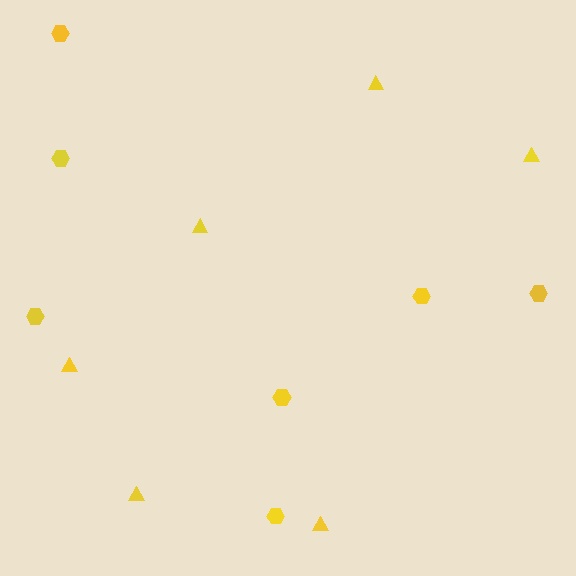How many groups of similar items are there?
There are 2 groups: one group of hexagons (7) and one group of triangles (6).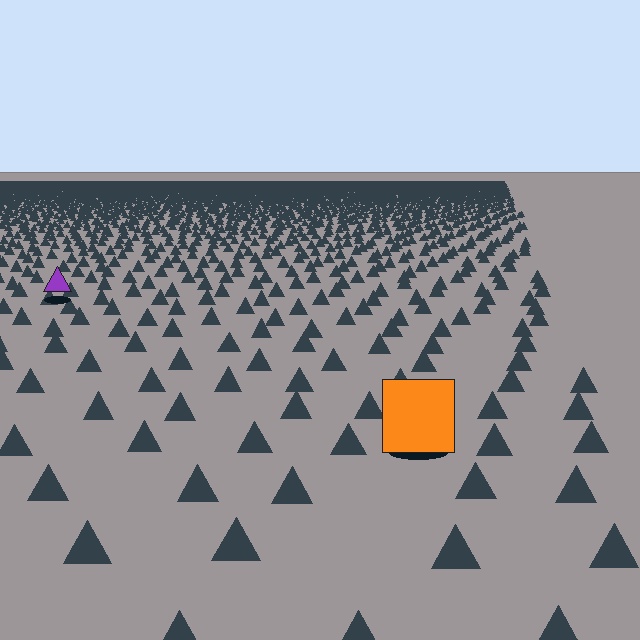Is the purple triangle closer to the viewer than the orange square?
No. The orange square is closer — you can tell from the texture gradient: the ground texture is coarser near it.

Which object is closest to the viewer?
The orange square is closest. The texture marks near it are larger and more spread out.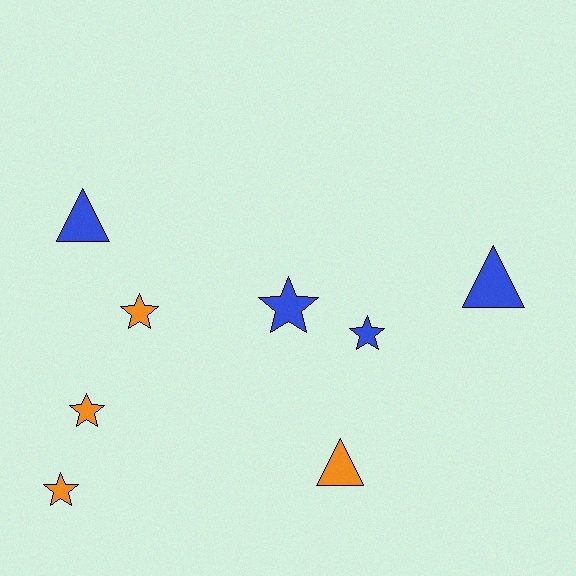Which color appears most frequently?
Orange, with 4 objects.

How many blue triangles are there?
There are 2 blue triangles.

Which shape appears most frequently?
Star, with 5 objects.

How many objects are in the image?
There are 8 objects.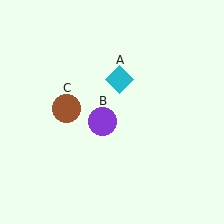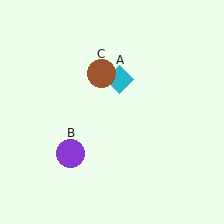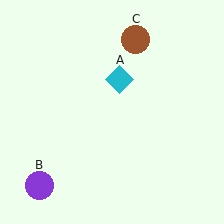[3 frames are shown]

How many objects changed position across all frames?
2 objects changed position: purple circle (object B), brown circle (object C).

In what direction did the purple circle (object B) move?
The purple circle (object B) moved down and to the left.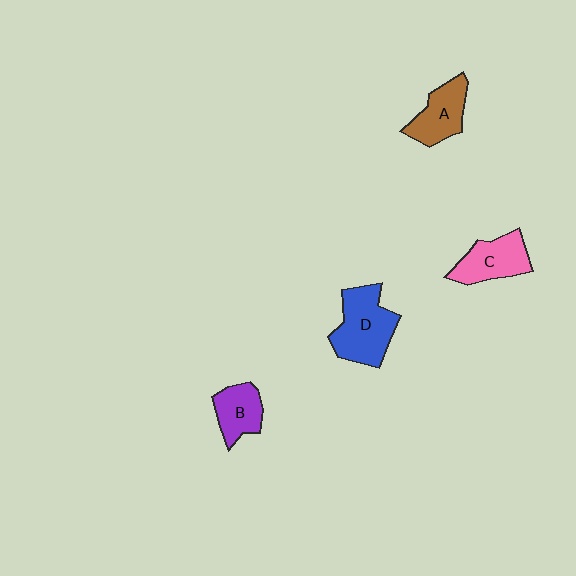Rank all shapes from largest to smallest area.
From largest to smallest: D (blue), C (pink), A (brown), B (purple).